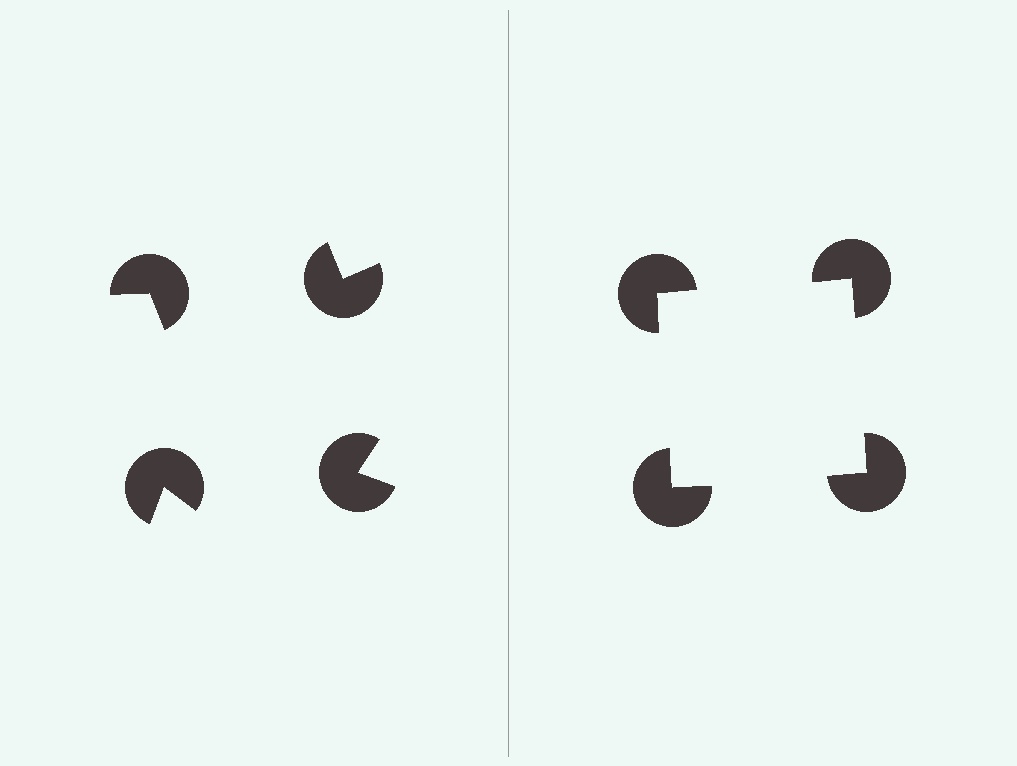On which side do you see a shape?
An illusory square appears on the right side. On the left side the wedge cuts are rotated, so no coherent shape forms.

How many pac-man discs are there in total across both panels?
8 — 4 on each side.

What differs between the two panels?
The pac-man discs are positioned identically on both sides; only the wedge orientations differ. On the right they align to a square; on the left they are misaligned.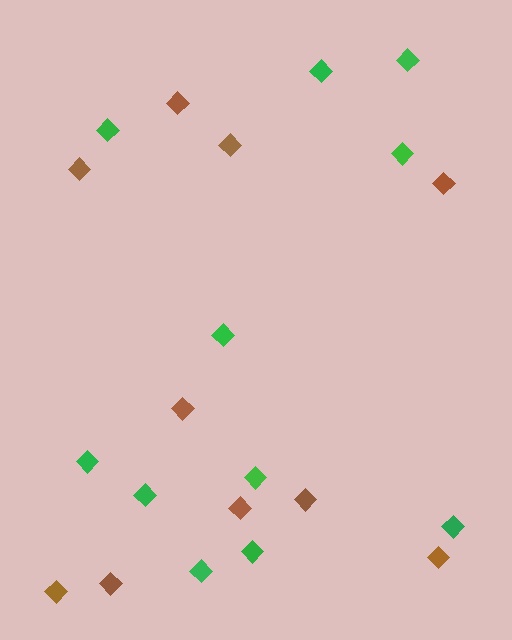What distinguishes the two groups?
There are 2 groups: one group of green diamonds (11) and one group of brown diamonds (10).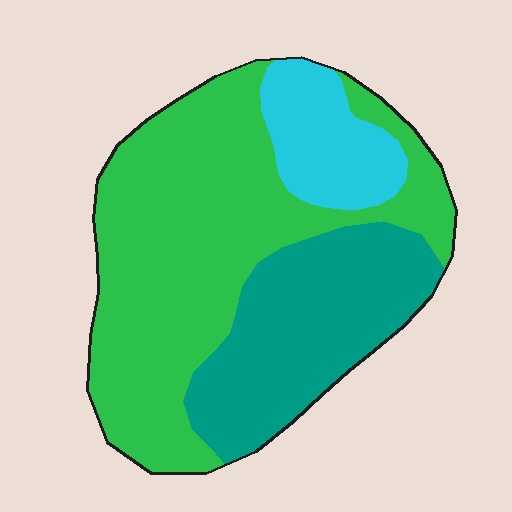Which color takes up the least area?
Cyan, at roughly 15%.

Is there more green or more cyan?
Green.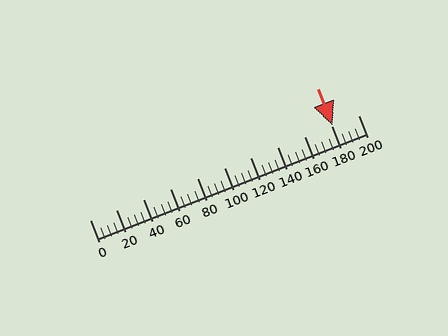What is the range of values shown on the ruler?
The ruler shows values from 0 to 200.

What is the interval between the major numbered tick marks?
The major tick marks are spaced 20 units apart.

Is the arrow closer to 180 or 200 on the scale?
The arrow is closer to 180.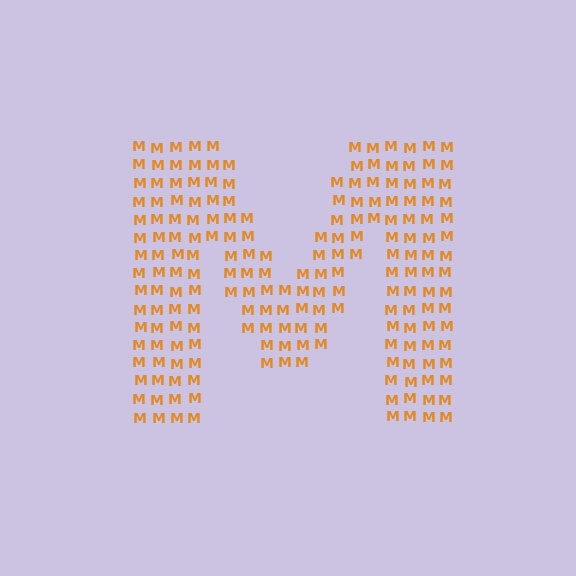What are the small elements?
The small elements are letter M's.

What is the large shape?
The large shape is the letter M.